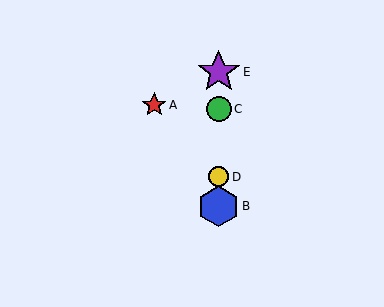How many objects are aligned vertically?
4 objects (B, C, D, E) are aligned vertically.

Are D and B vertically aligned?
Yes, both are at x≈219.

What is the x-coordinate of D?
Object D is at x≈219.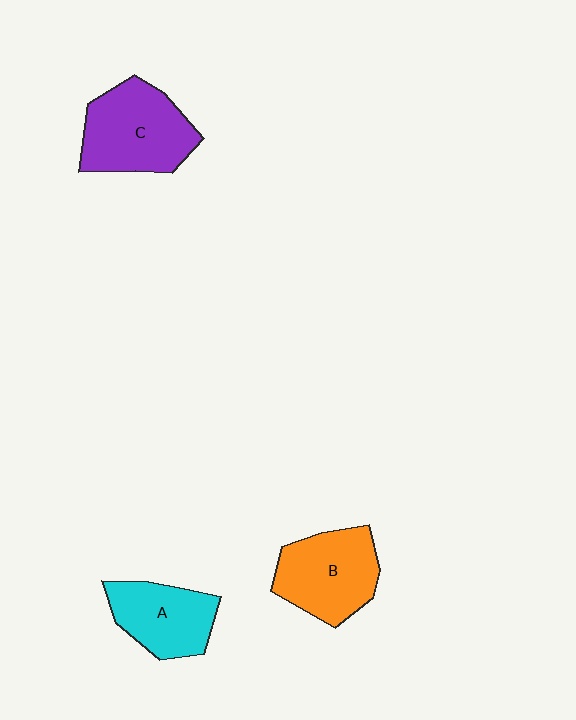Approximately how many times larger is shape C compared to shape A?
Approximately 1.3 times.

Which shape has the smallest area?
Shape A (cyan).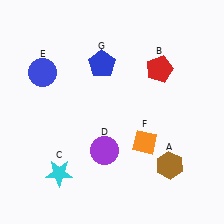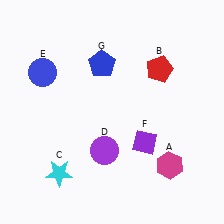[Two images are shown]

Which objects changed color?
A changed from brown to magenta. F changed from orange to purple.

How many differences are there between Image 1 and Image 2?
There are 2 differences between the two images.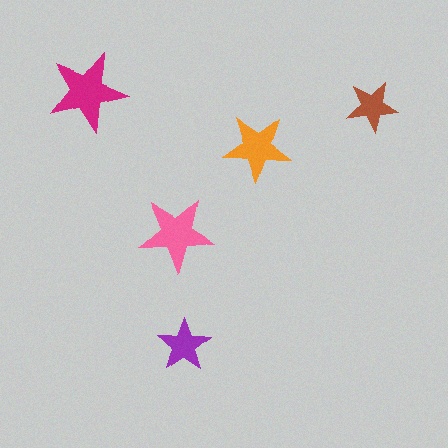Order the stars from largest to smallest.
the magenta one, the pink one, the orange one, the purple one, the brown one.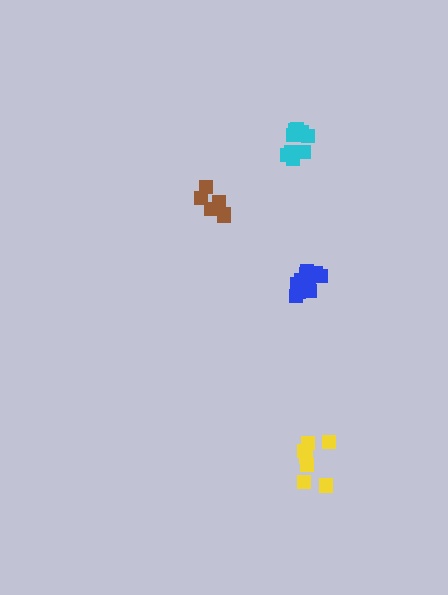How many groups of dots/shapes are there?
There are 4 groups.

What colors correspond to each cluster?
The clusters are colored: brown, blue, cyan, yellow.